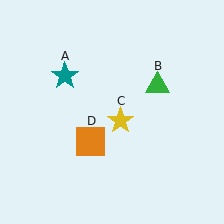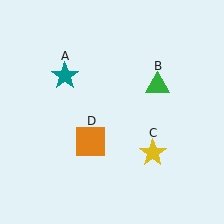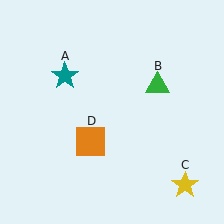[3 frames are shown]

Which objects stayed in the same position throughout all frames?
Teal star (object A) and green triangle (object B) and orange square (object D) remained stationary.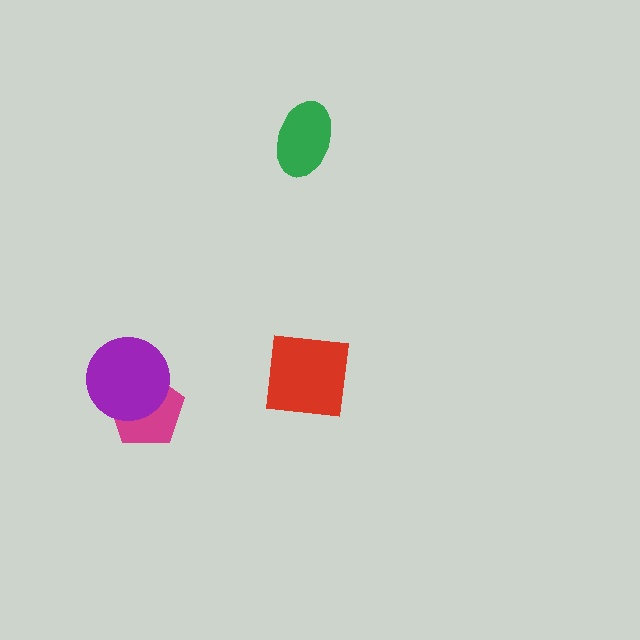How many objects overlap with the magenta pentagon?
1 object overlaps with the magenta pentagon.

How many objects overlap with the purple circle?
1 object overlaps with the purple circle.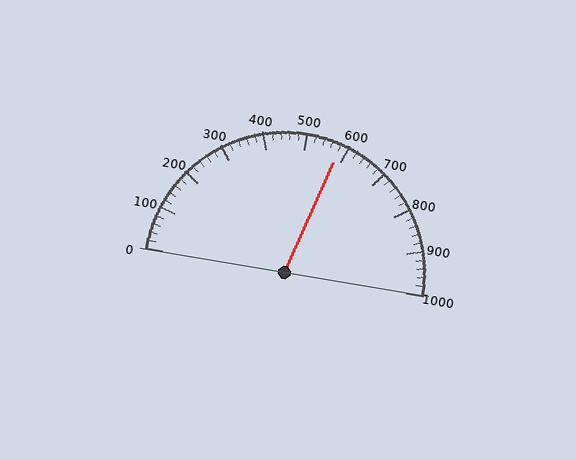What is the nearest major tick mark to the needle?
The nearest major tick mark is 600.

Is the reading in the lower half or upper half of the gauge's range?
The reading is in the upper half of the range (0 to 1000).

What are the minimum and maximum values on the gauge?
The gauge ranges from 0 to 1000.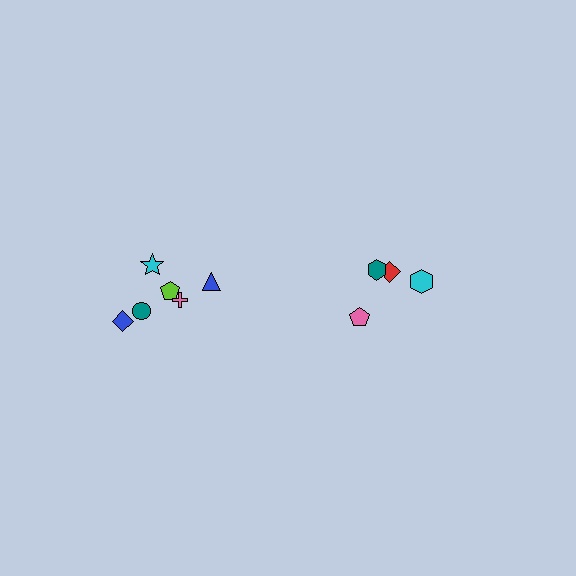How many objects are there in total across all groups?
There are 10 objects.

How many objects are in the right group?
There are 4 objects.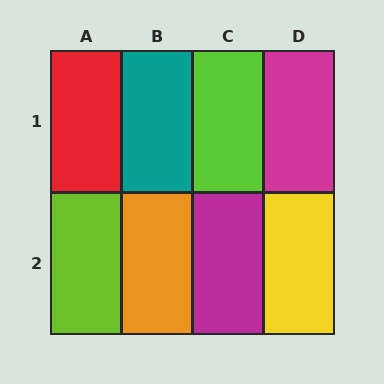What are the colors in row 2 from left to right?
Lime, orange, magenta, yellow.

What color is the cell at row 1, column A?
Red.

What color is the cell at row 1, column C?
Lime.